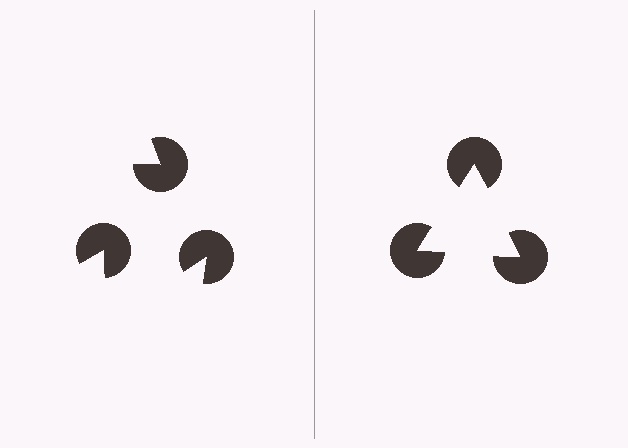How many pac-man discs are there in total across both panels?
6 — 3 on each side.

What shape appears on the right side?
An illusory triangle.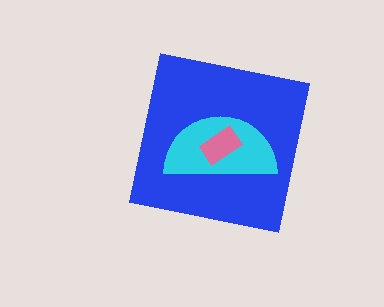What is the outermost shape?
The blue square.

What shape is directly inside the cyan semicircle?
The pink rectangle.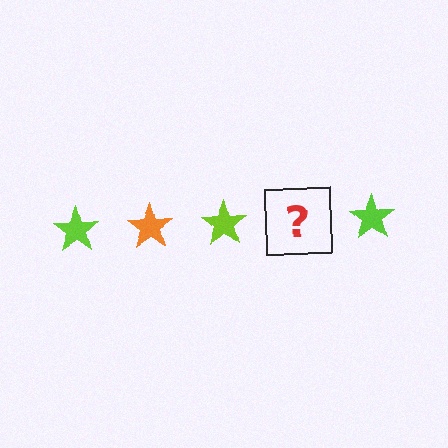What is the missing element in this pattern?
The missing element is an orange star.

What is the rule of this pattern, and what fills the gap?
The rule is that the pattern cycles through lime, orange stars. The gap should be filled with an orange star.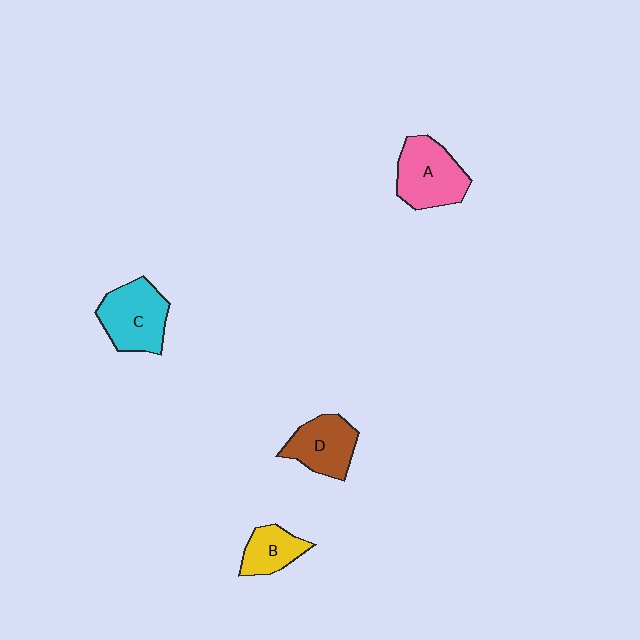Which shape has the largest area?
Shape A (pink).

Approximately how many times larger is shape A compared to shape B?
Approximately 1.7 times.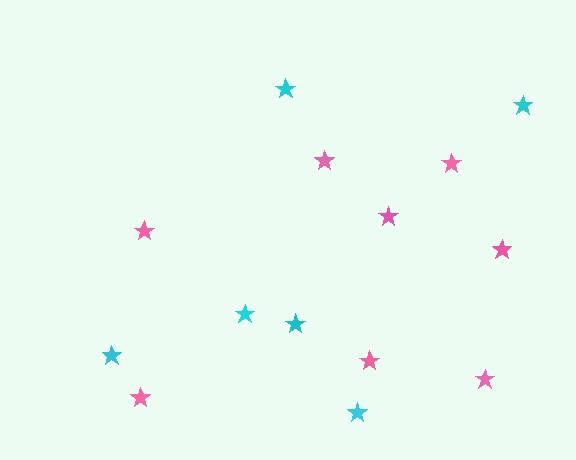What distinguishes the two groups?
There are 2 groups: one group of cyan stars (6) and one group of pink stars (8).